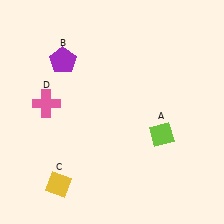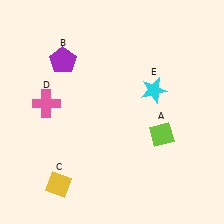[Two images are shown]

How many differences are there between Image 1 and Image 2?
There is 1 difference between the two images.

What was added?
A cyan star (E) was added in Image 2.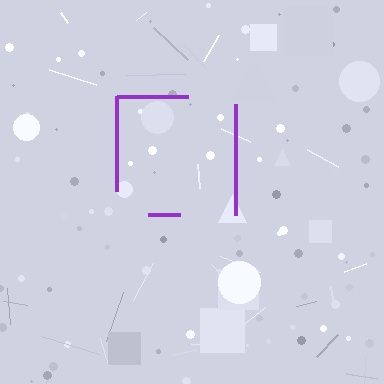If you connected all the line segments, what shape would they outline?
They would outline a square.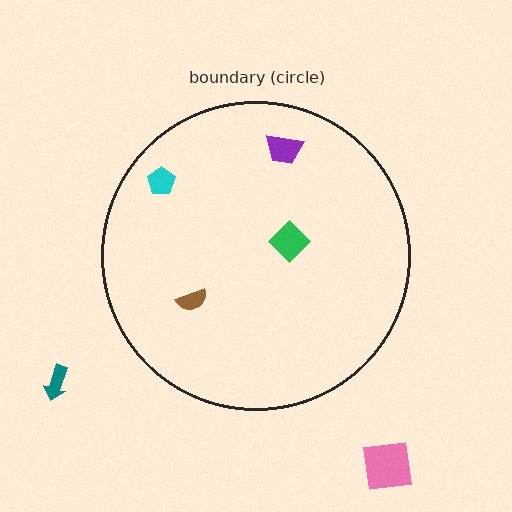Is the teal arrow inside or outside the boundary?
Outside.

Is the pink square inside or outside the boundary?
Outside.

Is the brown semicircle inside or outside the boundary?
Inside.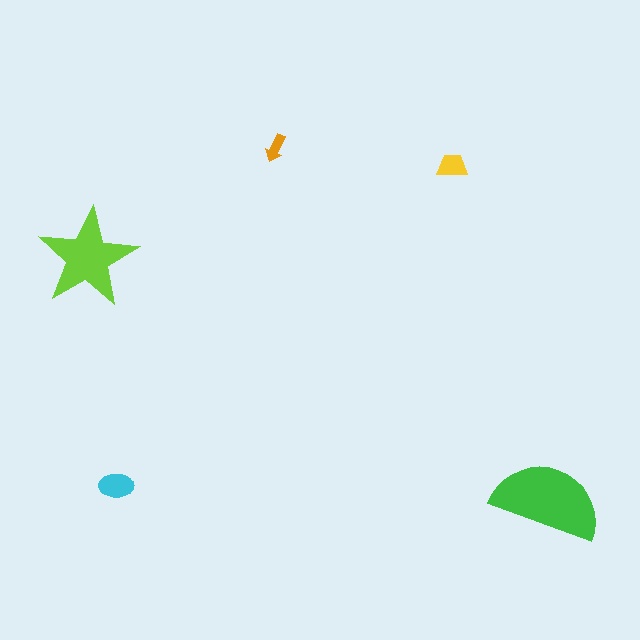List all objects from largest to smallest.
The green semicircle, the lime star, the cyan ellipse, the yellow trapezoid, the orange arrow.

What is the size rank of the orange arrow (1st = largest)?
5th.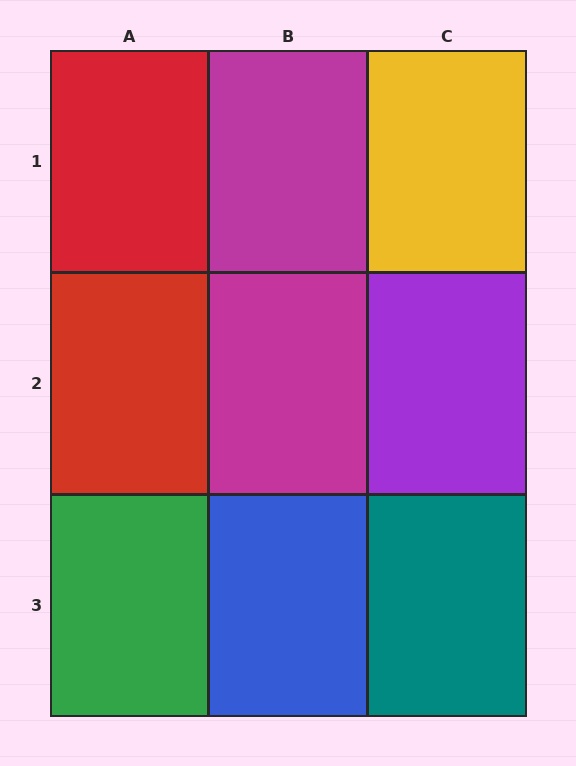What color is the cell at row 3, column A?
Green.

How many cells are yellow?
1 cell is yellow.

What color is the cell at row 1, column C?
Yellow.